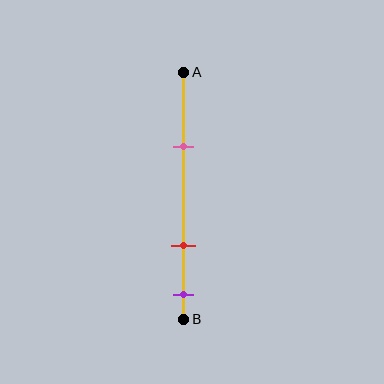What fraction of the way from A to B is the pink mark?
The pink mark is approximately 30% (0.3) of the way from A to B.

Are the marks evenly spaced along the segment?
No, the marks are not evenly spaced.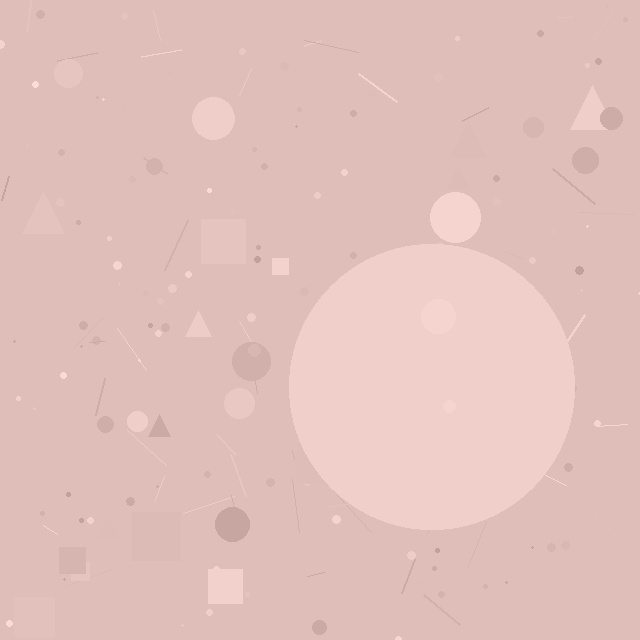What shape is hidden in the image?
A circle is hidden in the image.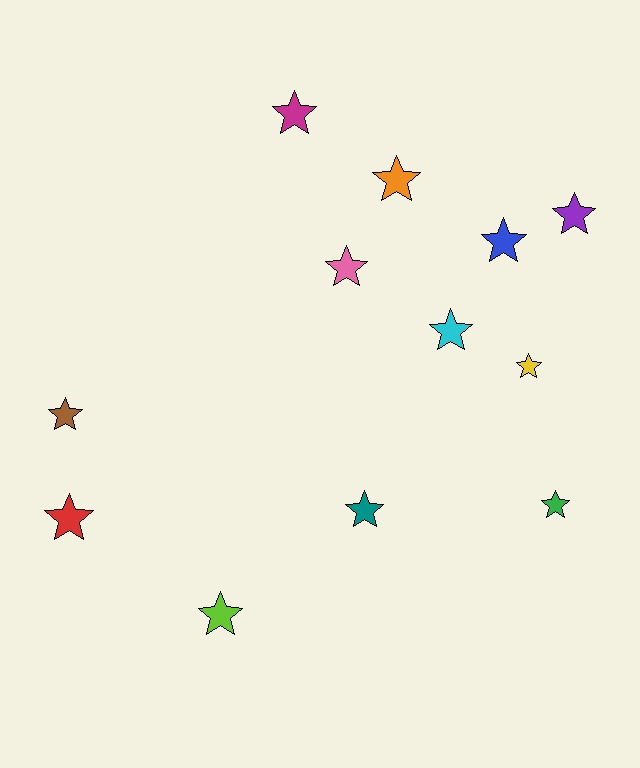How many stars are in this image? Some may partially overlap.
There are 12 stars.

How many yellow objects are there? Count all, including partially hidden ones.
There is 1 yellow object.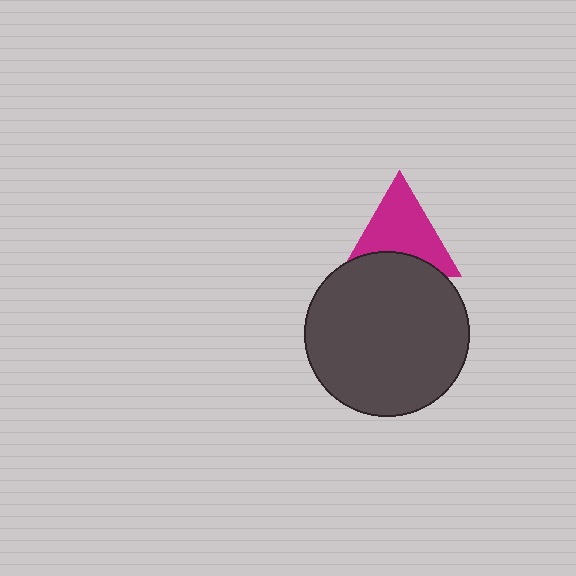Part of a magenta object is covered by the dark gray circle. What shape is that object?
It is a triangle.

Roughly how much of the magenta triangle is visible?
Most of it is visible (roughly 69%).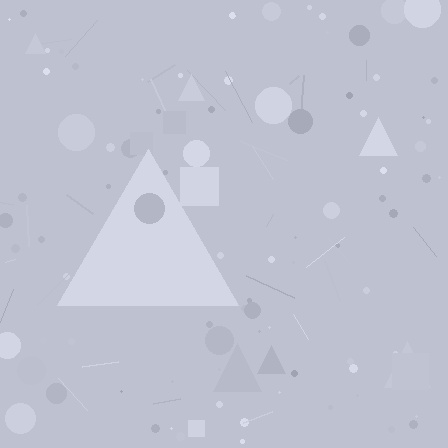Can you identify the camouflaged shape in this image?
The camouflaged shape is a triangle.